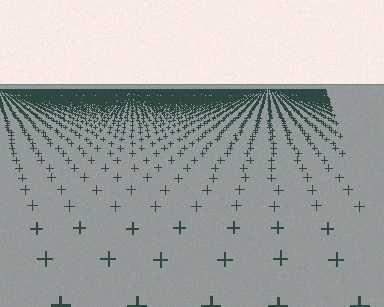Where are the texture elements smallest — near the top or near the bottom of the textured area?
Near the top.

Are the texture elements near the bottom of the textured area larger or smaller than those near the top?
Larger. Near the bottom, elements are closer to the viewer and appear at a bigger on-screen size.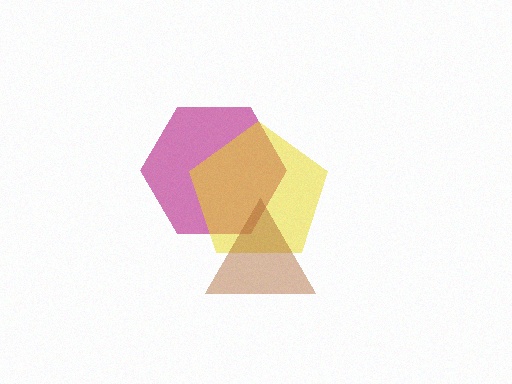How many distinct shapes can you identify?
There are 3 distinct shapes: a magenta hexagon, a yellow pentagon, a brown triangle.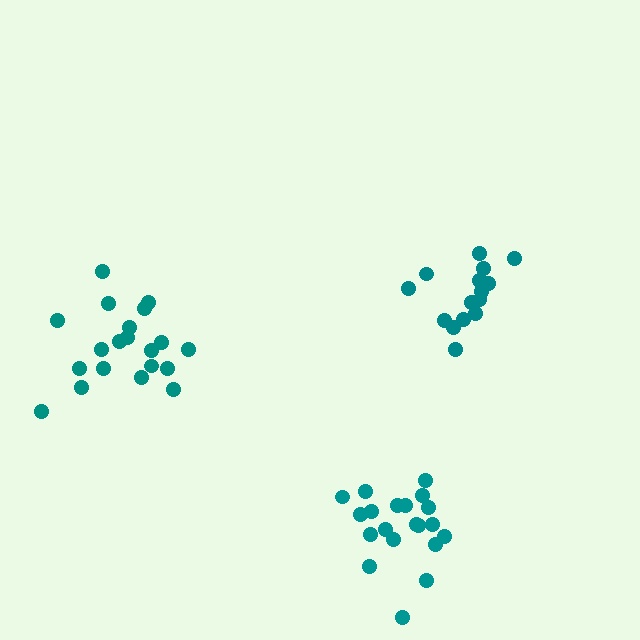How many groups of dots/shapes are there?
There are 3 groups.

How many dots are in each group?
Group 1: 20 dots, Group 2: 20 dots, Group 3: 15 dots (55 total).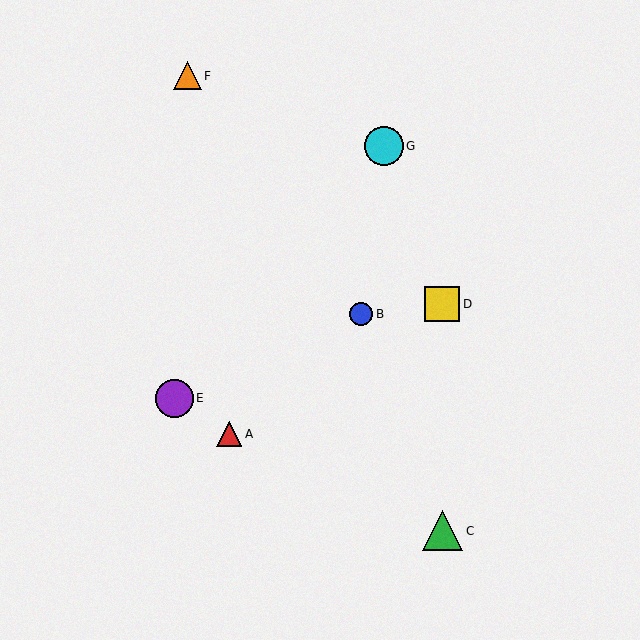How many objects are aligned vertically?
2 objects (C, D) are aligned vertically.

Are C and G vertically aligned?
No, C is at x≈442 and G is at x≈384.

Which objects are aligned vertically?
Objects C, D are aligned vertically.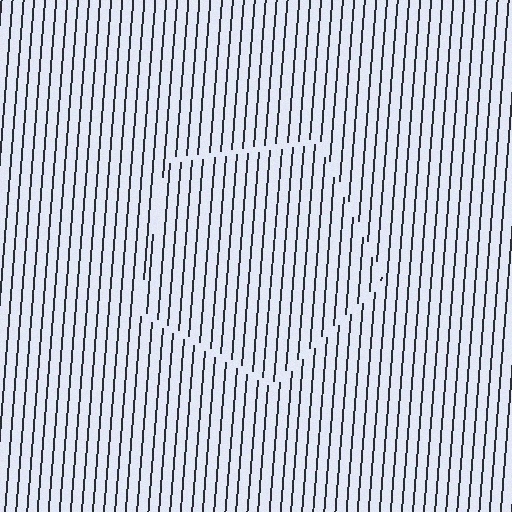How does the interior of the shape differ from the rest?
The interior of the shape contains the same grating, shifted by half a period — the contour is defined by the phase discontinuity where line-ends from the inner and outer gratings abut.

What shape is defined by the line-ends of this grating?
An illusory pentagon. The interior of the shape contains the same grating, shifted by half a period — the contour is defined by the phase discontinuity where line-ends from the inner and outer gratings abut.